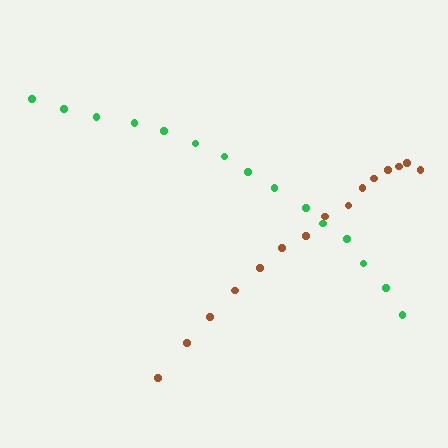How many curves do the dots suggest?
There are 2 distinct paths.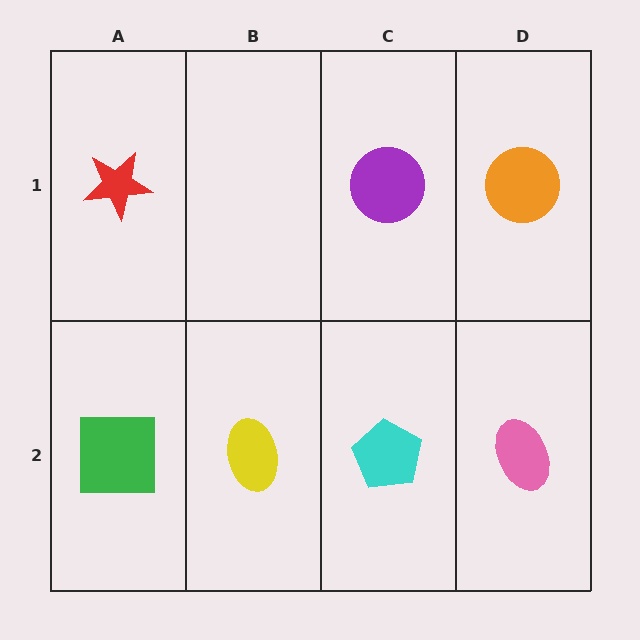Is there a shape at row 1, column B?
No, that cell is empty.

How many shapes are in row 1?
3 shapes.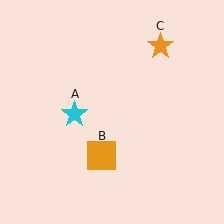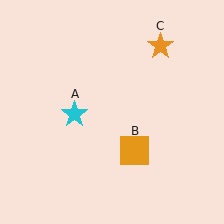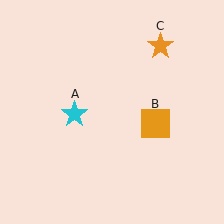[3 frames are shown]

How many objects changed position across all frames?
1 object changed position: orange square (object B).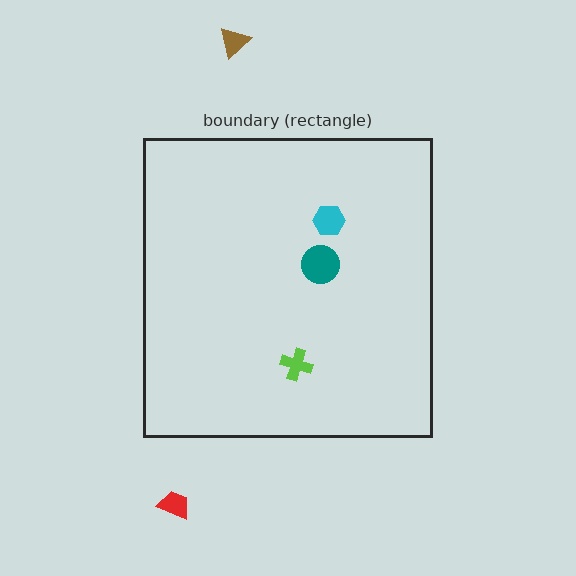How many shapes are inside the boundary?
3 inside, 2 outside.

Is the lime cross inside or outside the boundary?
Inside.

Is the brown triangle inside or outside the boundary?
Outside.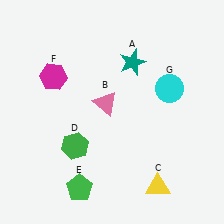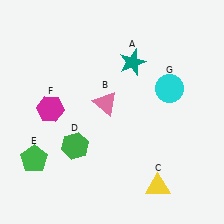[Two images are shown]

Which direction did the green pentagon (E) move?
The green pentagon (E) moved left.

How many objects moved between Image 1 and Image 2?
2 objects moved between the two images.